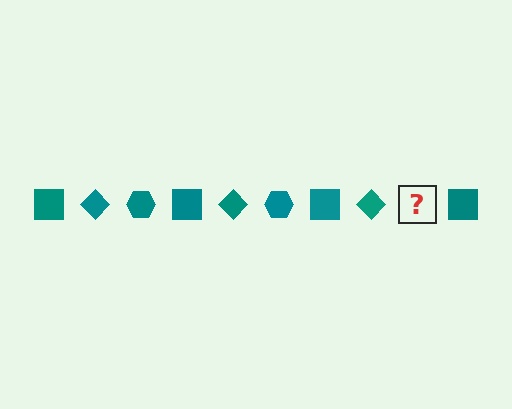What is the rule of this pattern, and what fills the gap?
The rule is that the pattern cycles through square, diamond, hexagon shapes in teal. The gap should be filled with a teal hexagon.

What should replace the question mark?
The question mark should be replaced with a teal hexagon.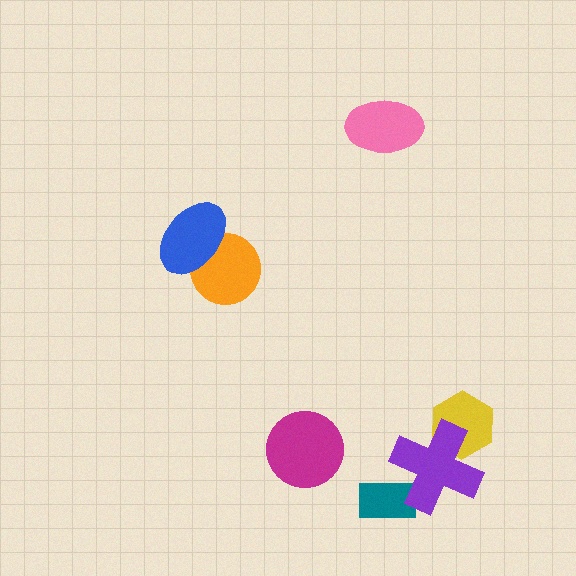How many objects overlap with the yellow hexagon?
1 object overlaps with the yellow hexagon.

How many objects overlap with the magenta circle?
0 objects overlap with the magenta circle.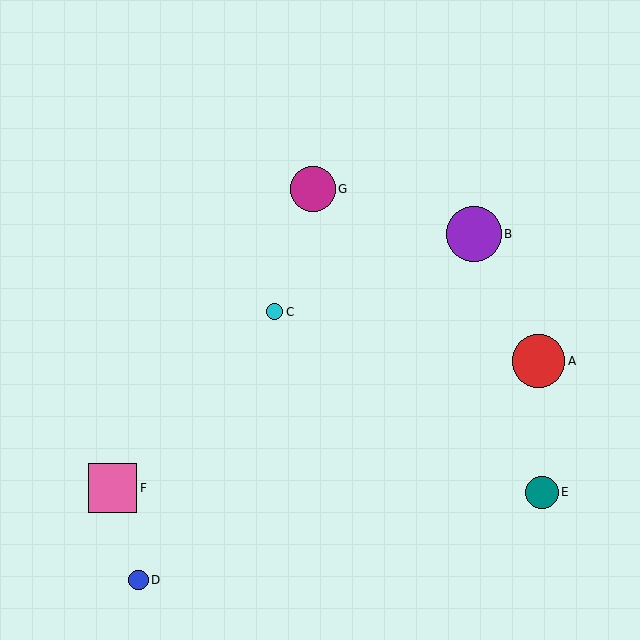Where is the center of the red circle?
The center of the red circle is at (539, 361).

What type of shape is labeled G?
Shape G is a magenta circle.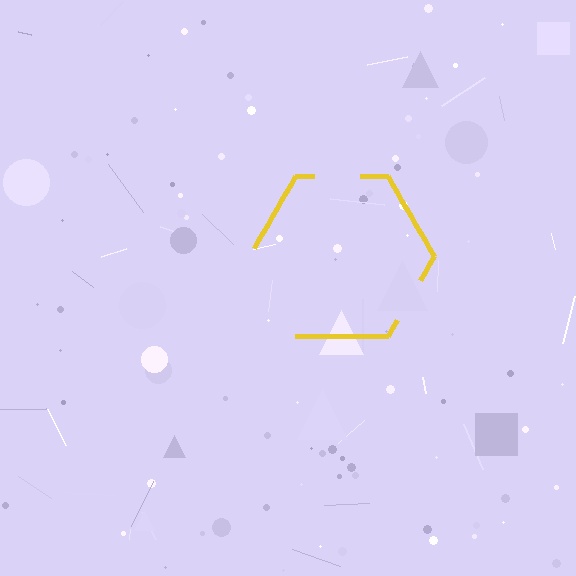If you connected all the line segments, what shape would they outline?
They would outline a hexagon.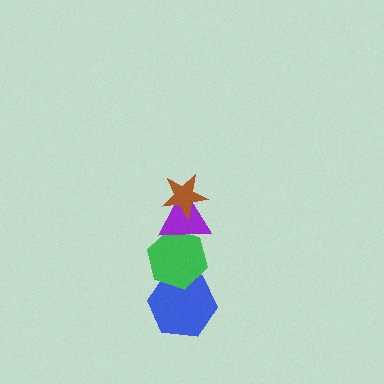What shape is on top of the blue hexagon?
The green hexagon is on top of the blue hexagon.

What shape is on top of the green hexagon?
The purple triangle is on top of the green hexagon.